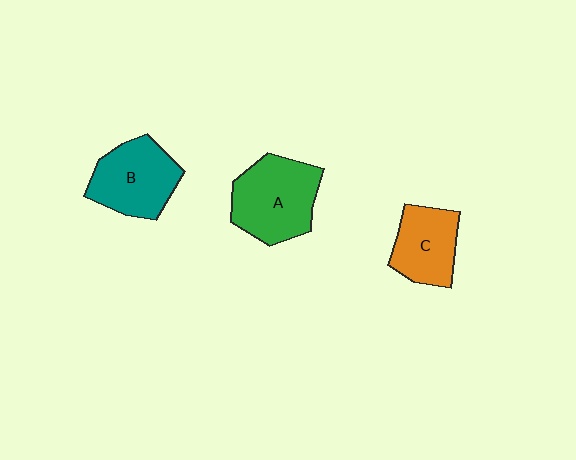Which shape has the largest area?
Shape A (green).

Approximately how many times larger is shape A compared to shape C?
Approximately 1.4 times.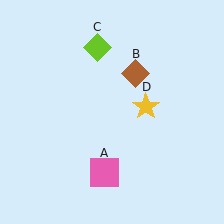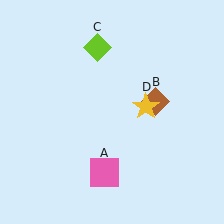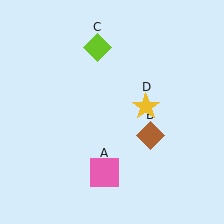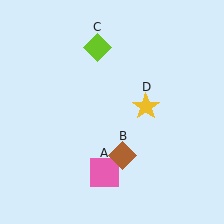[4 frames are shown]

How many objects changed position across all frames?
1 object changed position: brown diamond (object B).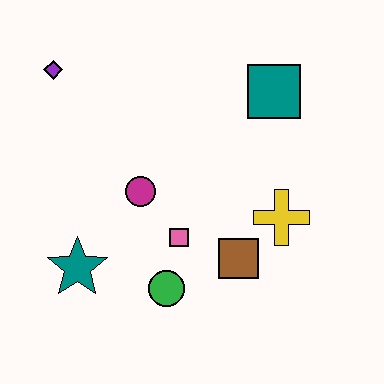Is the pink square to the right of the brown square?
No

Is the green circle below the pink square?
Yes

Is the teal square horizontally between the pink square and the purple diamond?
No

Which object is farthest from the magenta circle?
The teal square is farthest from the magenta circle.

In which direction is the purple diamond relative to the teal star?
The purple diamond is above the teal star.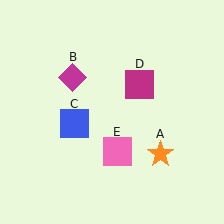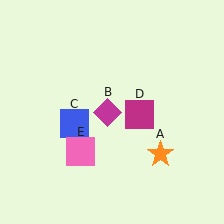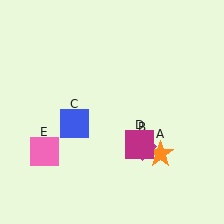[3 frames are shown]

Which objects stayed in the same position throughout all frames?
Orange star (object A) and blue square (object C) remained stationary.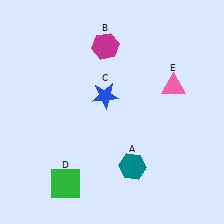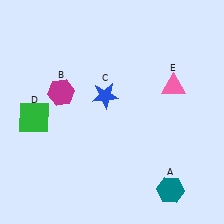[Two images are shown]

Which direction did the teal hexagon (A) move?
The teal hexagon (A) moved right.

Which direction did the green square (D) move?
The green square (D) moved up.